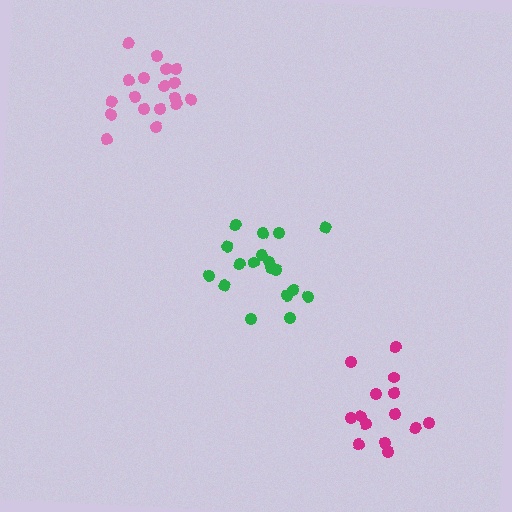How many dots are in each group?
Group 1: 18 dots, Group 2: 18 dots, Group 3: 14 dots (50 total).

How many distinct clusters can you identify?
There are 3 distinct clusters.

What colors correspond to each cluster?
The clusters are colored: pink, green, magenta.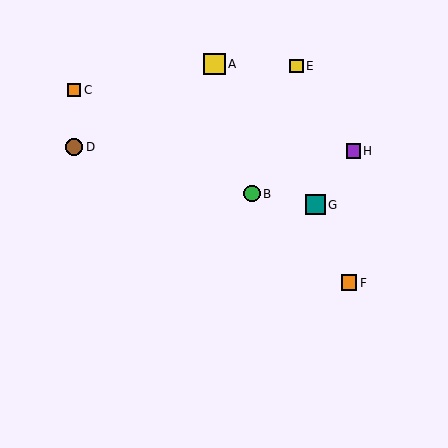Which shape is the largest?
The yellow square (labeled A) is the largest.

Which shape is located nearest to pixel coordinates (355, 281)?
The orange square (labeled F) at (349, 283) is nearest to that location.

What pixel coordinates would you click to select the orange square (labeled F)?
Click at (349, 283) to select the orange square F.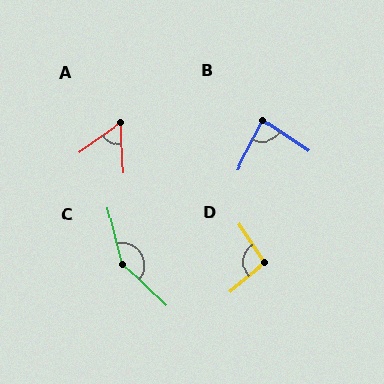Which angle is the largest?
C, at approximately 147 degrees.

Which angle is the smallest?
A, at approximately 56 degrees.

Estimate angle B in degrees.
Approximately 83 degrees.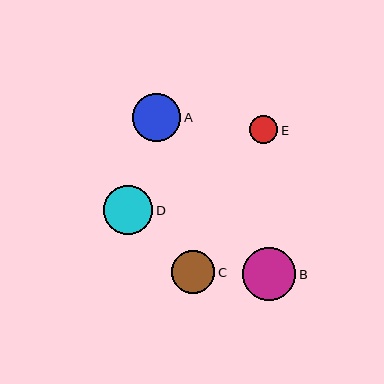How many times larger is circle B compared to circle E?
Circle B is approximately 1.9 times the size of circle E.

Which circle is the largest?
Circle B is the largest with a size of approximately 54 pixels.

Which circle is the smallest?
Circle E is the smallest with a size of approximately 28 pixels.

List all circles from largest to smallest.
From largest to smallest: B, D, A, C, E.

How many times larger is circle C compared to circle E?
Circle C is approximately 1.5 times the size of circle E.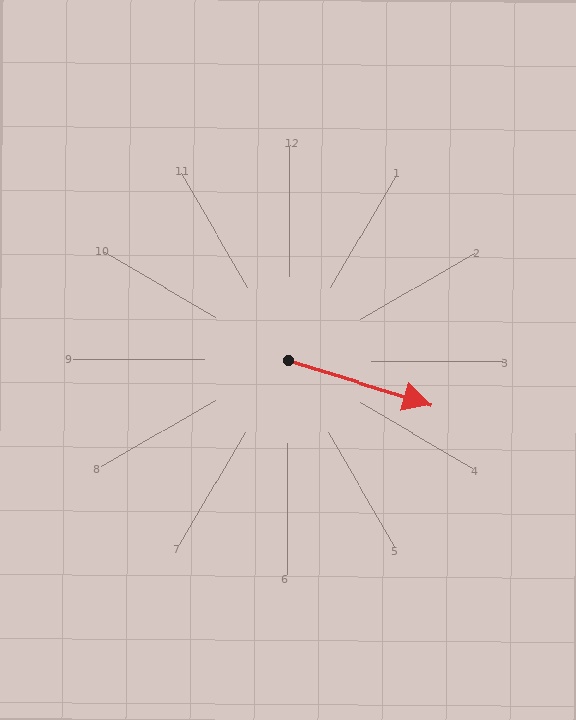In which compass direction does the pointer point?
East.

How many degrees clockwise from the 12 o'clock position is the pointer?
Approximately 107 degrees.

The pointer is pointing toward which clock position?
Roughly 4 o'clock.